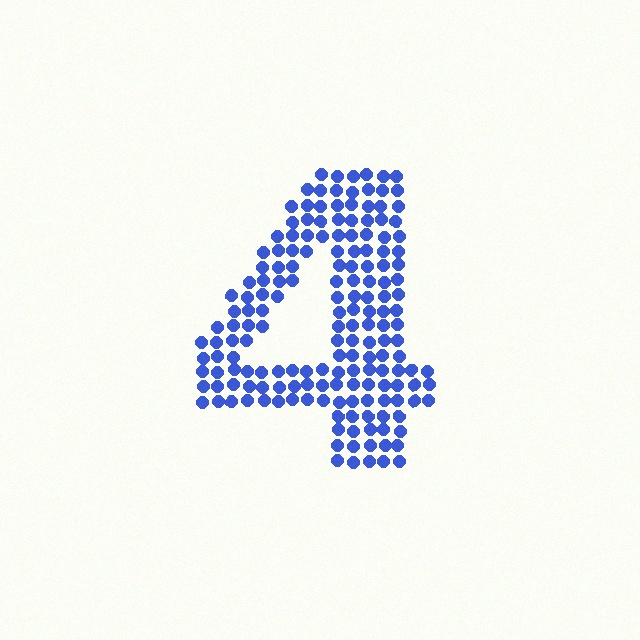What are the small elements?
The small elements are circles.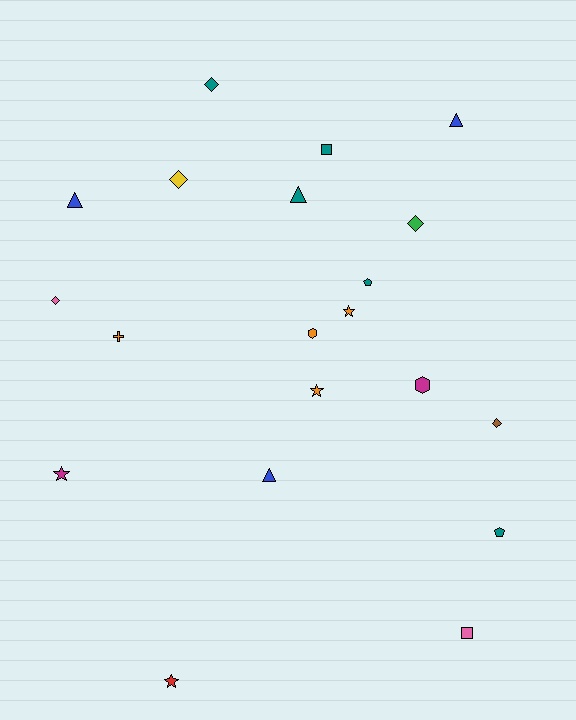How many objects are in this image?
There are 20 objects.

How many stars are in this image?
There are 4 stars.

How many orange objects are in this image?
There are 4 orange objects.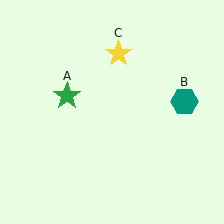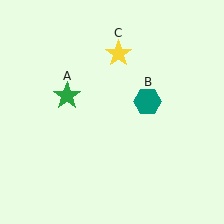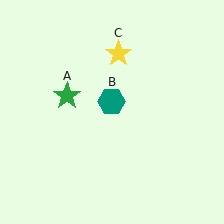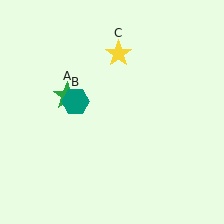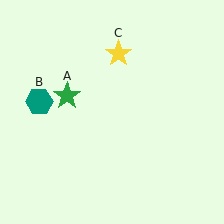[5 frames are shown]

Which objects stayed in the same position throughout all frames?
Green star (object A) and yellow star (object C) remained stationary.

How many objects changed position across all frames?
1 object changed position: teal hexagon (object B).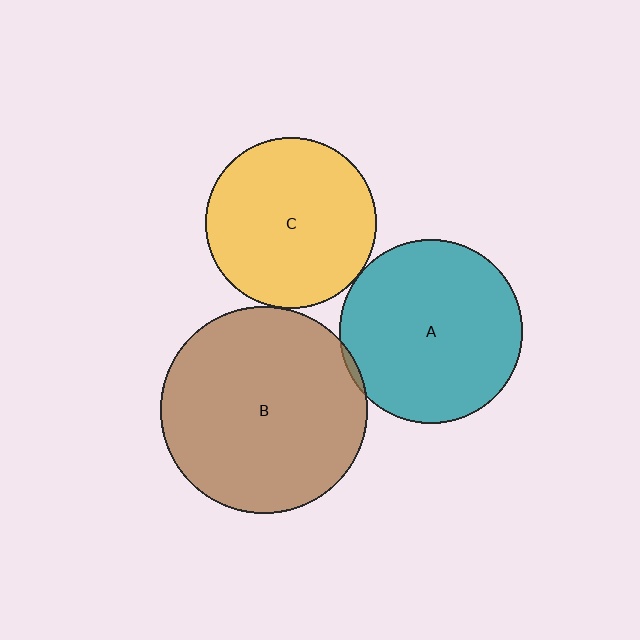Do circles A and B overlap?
Yes.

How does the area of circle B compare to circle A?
Approximately 1.3 times.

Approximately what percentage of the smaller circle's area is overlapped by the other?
Approximately 5%.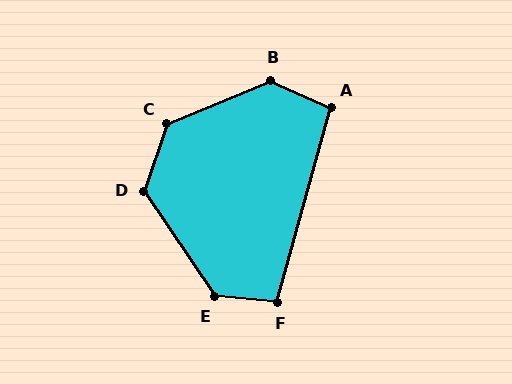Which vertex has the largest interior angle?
B, at approximately 133 degrees.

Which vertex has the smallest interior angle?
A, at approximately 99 degrees.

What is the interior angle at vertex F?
Approximately 100 degrees (obtuse).